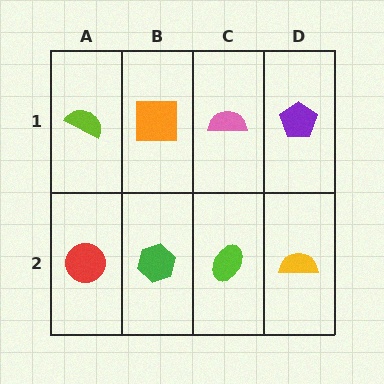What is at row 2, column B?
A green hexagon.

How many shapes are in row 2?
4 shapes.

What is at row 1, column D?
A purple pentagon.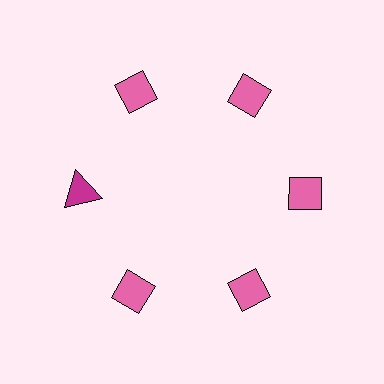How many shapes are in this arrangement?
There are 6 shapes arranged in a ring pattern.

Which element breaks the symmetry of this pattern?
The magenta triangle at roughly the 9 o'clock position breaks the symmetry. All other shapes are pink diamonds.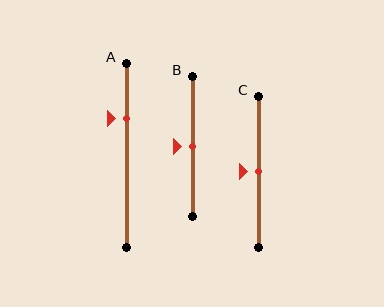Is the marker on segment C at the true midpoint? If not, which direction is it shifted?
Yes, the marker on segment C is at the true midpoint.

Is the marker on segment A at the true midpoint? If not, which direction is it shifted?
No, the marker on segment A is shifted upward by about 20% of the segment length.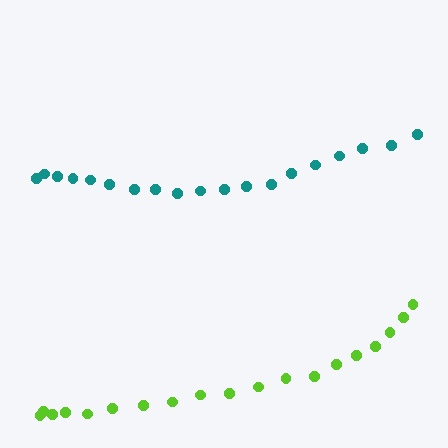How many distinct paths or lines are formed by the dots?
There are 2 distinct paths.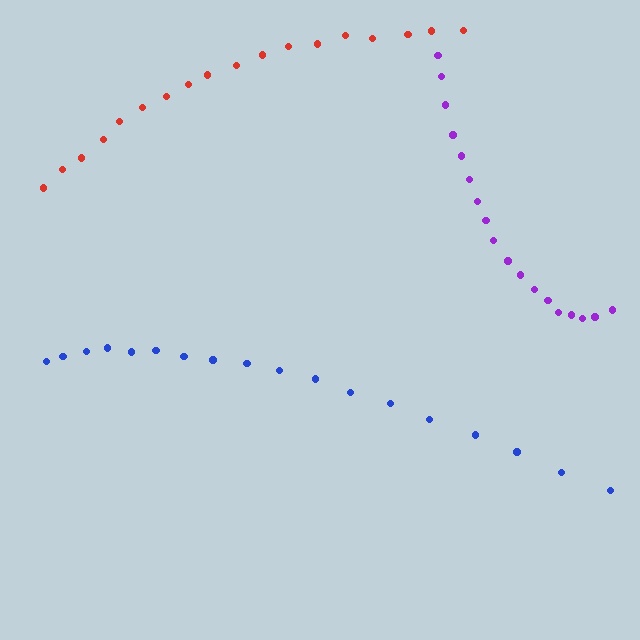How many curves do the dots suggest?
There are 3 distinct paths.